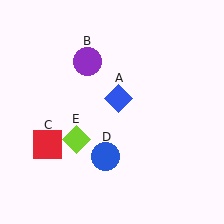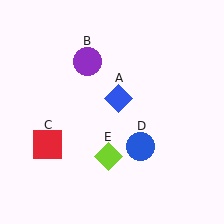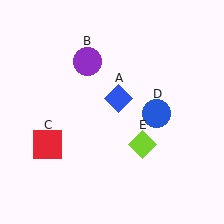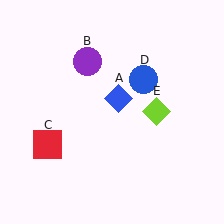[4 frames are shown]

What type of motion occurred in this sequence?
The blue circle (object D), lime diamond (object E) rotated counterclockwise around the center of the scene.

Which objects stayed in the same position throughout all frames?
Blue diamond (object A) and purple circle (object B) and red square (object C) remained stationary.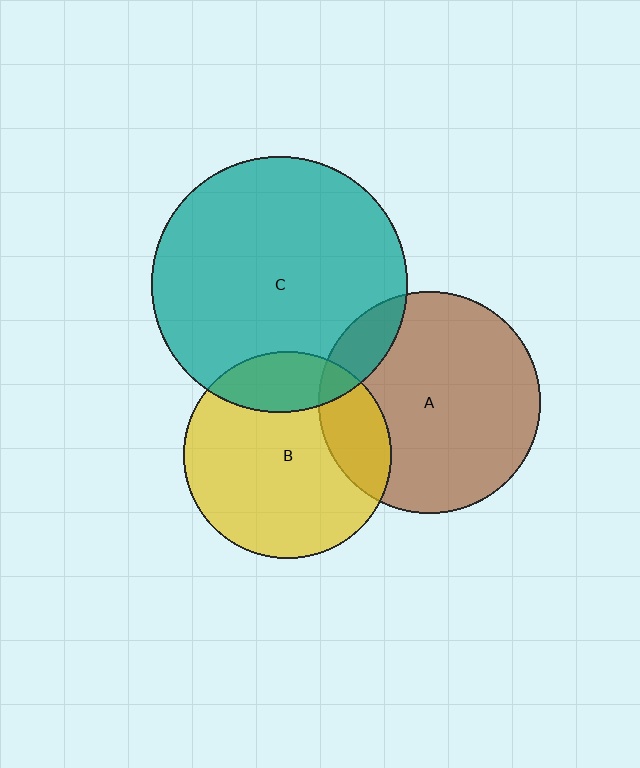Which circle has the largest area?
Circle C (teal).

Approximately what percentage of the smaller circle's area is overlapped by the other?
Approximately 20%.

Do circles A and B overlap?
Yes.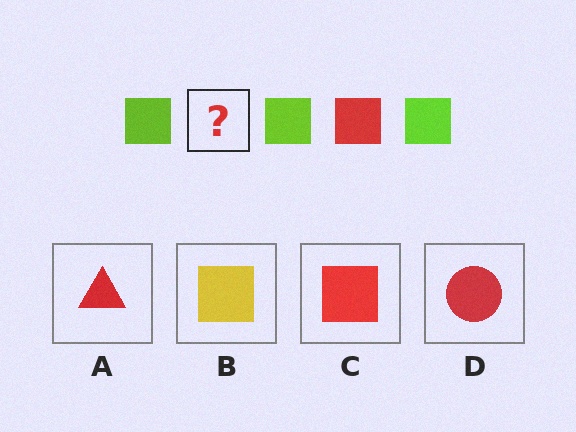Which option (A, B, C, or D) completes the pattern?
C.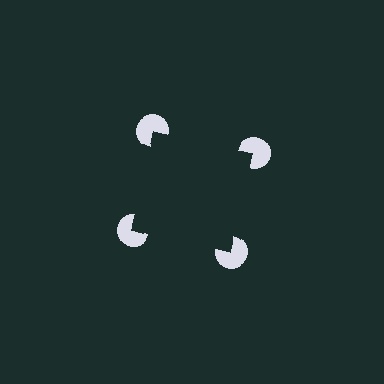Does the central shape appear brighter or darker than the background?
It typically appears slightly darker than the background, even though no actual brightness change is drawn.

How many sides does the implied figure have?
4 sides.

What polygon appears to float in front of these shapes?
An illusory square — its edges are inferred from the aligned wedge cuts in the pac-man discs, not physically drawn.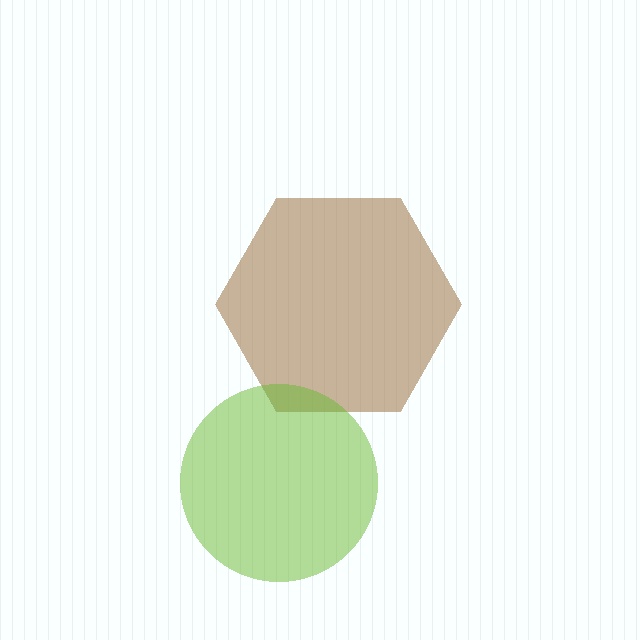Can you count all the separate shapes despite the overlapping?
Yes, there are 2 separate shapes.